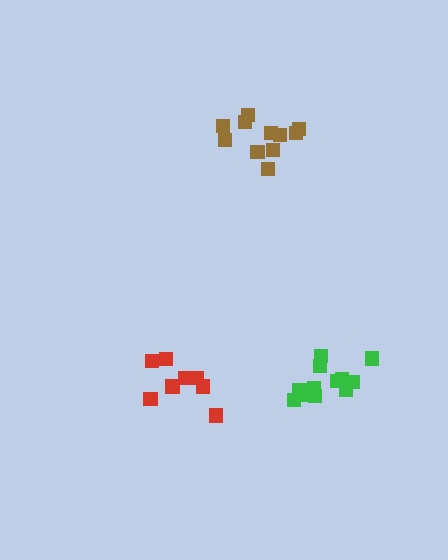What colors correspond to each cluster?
The clusters are colored: red, green, brown.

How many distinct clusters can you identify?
There are 3 distinct clusters.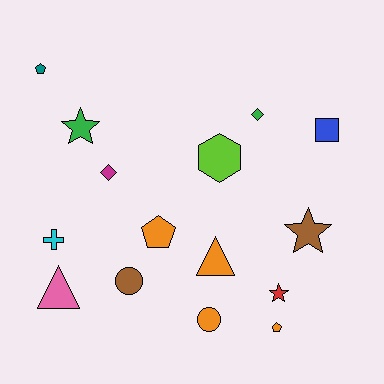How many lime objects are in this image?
There is 1 lime object.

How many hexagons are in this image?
There is 1 hexagon.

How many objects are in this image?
There are 15 objects.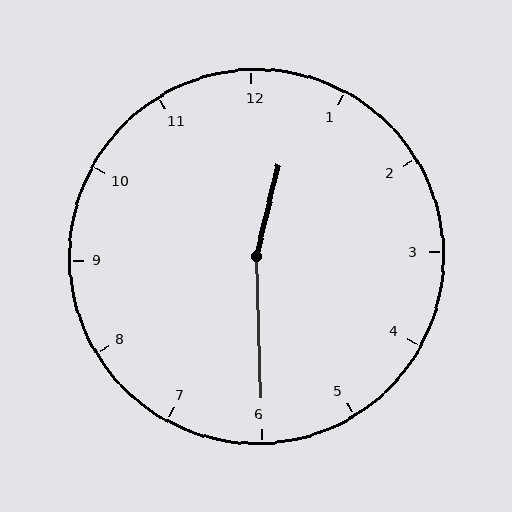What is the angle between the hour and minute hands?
Approximately 165 degrees.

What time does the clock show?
12:30.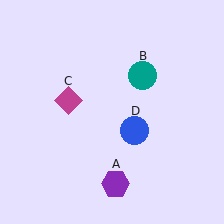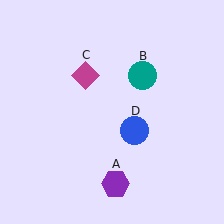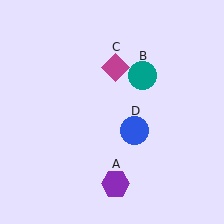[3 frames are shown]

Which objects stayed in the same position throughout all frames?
Purple hexagon (object A) and teal circle (object B) and blue circle (object D) remained stationary.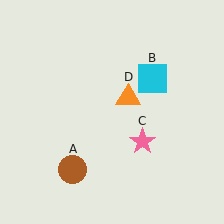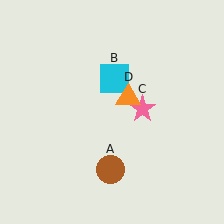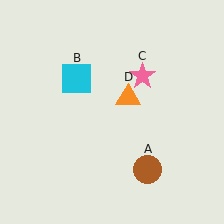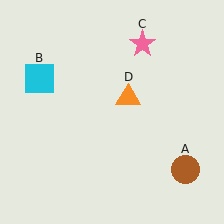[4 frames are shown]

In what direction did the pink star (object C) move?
The pink star (object C) moved up.